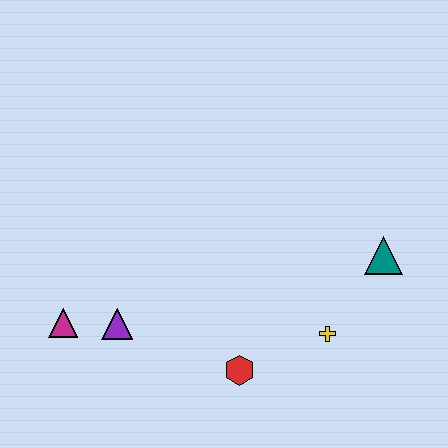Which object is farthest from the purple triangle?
The teal triangle is farthest from the purple triangle.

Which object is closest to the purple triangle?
The magenta triangle is closest to the purple triangle.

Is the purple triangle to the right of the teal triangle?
No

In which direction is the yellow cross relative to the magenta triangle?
The yellow cross is to the right of the magenta triangle.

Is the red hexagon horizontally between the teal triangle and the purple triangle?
Yes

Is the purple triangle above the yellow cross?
Yes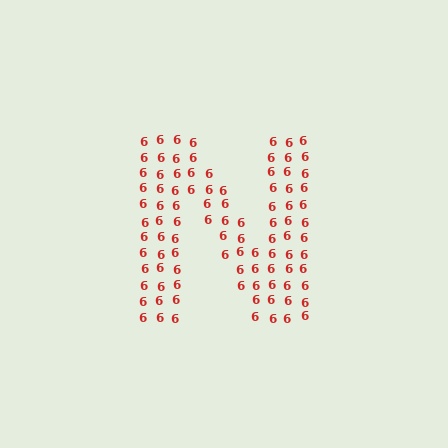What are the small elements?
The small elements are digit 6's.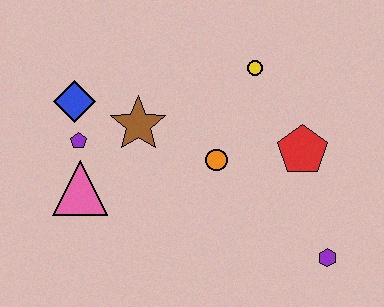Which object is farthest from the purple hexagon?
The blue diamond is farthest from the purple hexagon.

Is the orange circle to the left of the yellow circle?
Yes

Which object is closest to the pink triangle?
The purple pentagon is closest to the pink triangle.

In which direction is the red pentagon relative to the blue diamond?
The red pentagon is to the right of the blue diamond.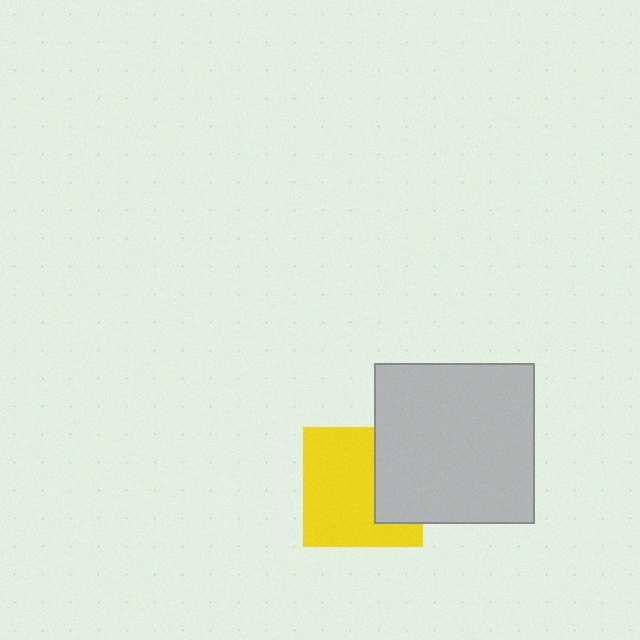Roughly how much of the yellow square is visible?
Most of it is visible (roughly 67%).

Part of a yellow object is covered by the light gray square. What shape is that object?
It is a square.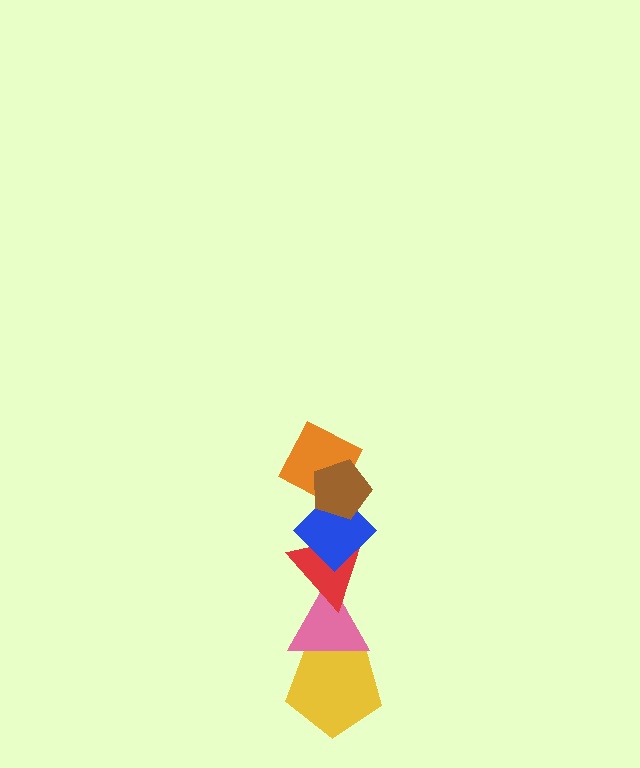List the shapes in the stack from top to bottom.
From top to bottom: the brown pentagon, the orange diamond, the blue diamond, the red triangle, the pink triangle, the yellow pentagon.